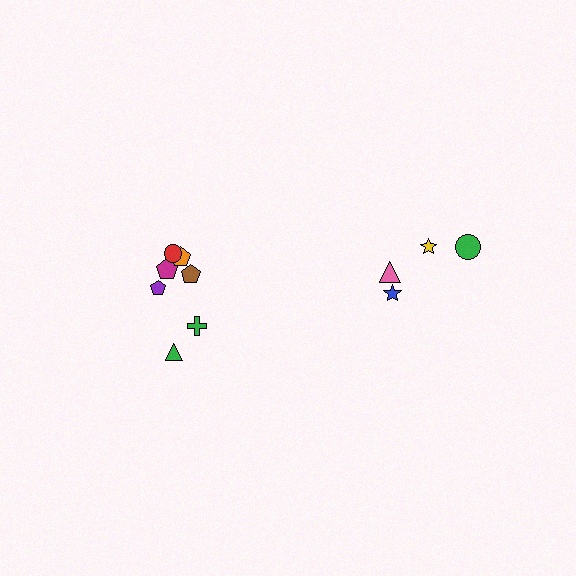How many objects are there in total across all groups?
There are 11 objects.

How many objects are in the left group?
There are 7 objects.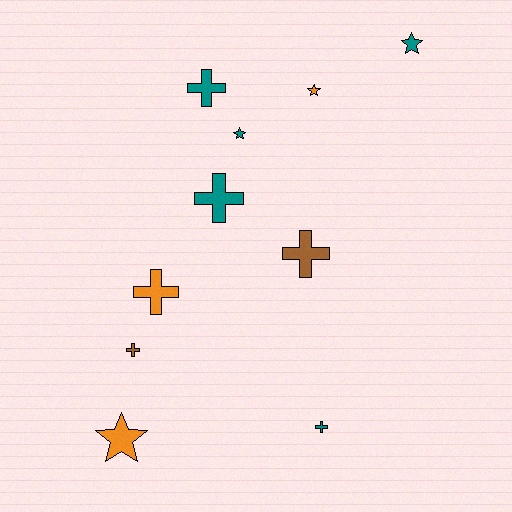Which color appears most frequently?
Teal, with 5 objects.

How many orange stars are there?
There are 2 orange stars.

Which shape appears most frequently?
Cross, with 6 objects.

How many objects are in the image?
There are 10 objects.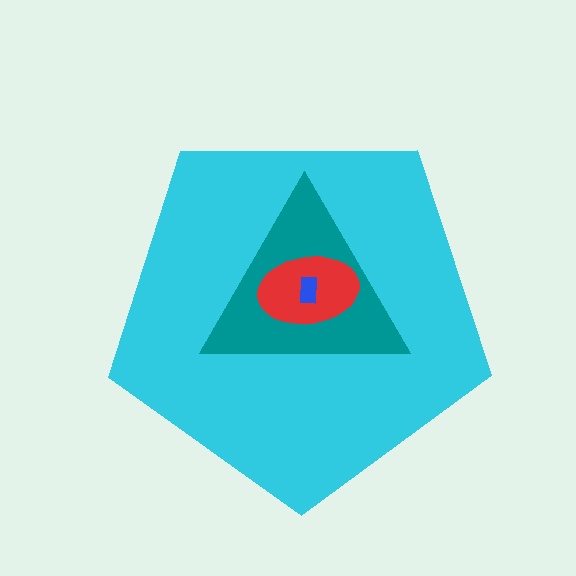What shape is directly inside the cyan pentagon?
The teal triangle.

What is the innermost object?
The blue rectangle.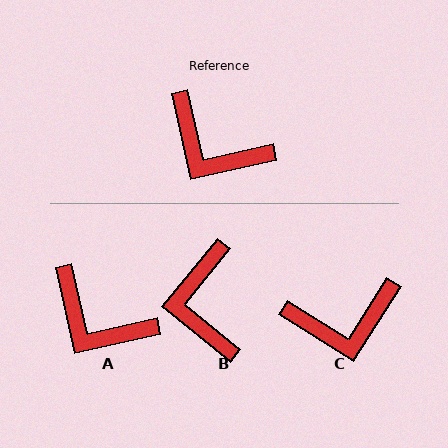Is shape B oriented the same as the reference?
No, it is off by about 52 degrees.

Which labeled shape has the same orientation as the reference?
A.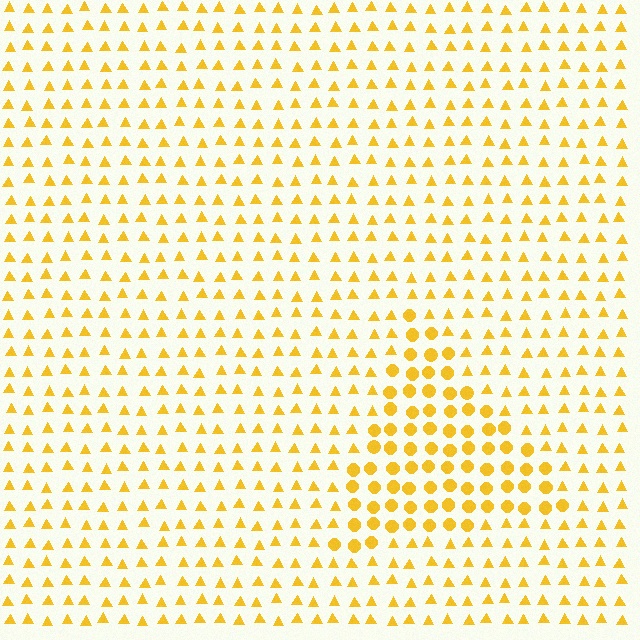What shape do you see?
I see a triangle.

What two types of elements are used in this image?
The image uses circles inside the triangle region and triangles outside it.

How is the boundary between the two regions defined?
The boundary is defined by a change in element shape: circles inside vs. triangles outside. All elements share the same color and spacing.